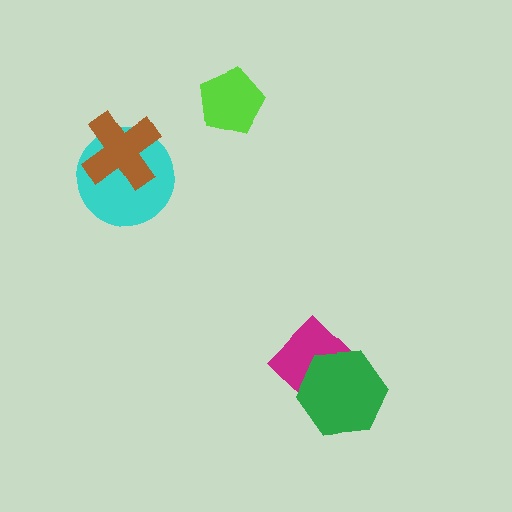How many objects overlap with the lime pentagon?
0 objects overlap with the lime pentagon.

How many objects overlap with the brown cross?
1 object overlaps with the brown cross.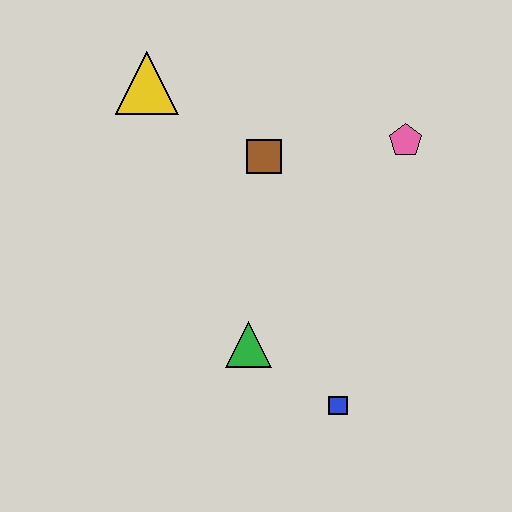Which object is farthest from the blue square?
The yellow triangle is farthest from the blue square.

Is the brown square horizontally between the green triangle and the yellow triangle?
No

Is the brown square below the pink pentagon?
Yes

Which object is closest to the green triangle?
The blue square is closest to the green triangle.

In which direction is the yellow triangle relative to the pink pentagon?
The yellow triangle is to the left of the pink pentagon.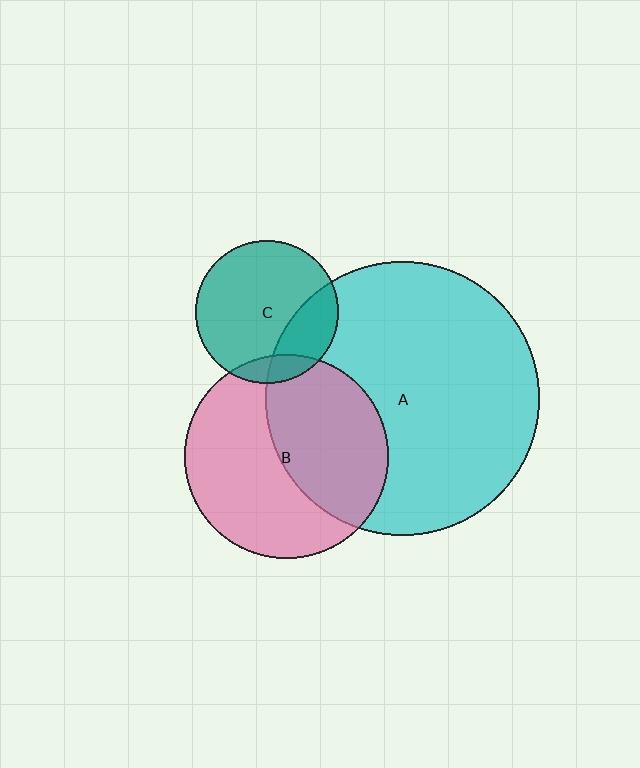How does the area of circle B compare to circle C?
Approximately 2.0 times.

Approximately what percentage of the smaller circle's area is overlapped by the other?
Approximately 25%.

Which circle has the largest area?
Circle A (cyan).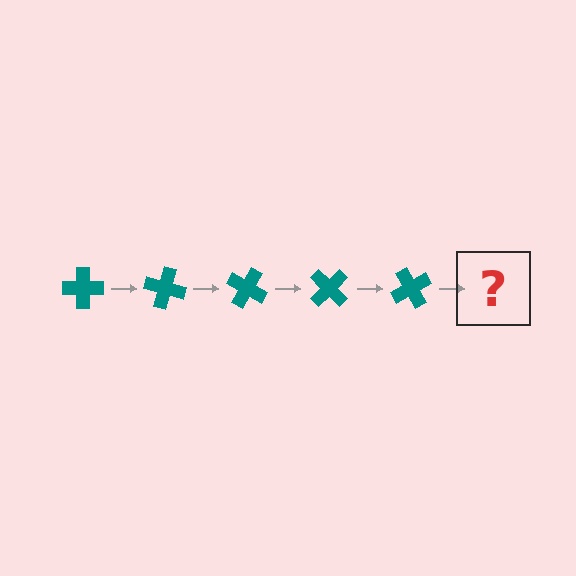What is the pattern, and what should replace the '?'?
The pattern is that the cross rotates 15 degrees each step. The '?' should be a teal cross rotated 75 degrees.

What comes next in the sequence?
The next element should be a teal cross rotated 75 degrees.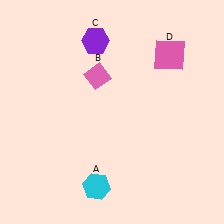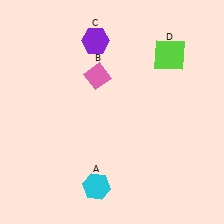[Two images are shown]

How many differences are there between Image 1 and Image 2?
There is 1 difference between the two images.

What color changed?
The square (D) changed from pink in Image 1 to lime in Image 2.